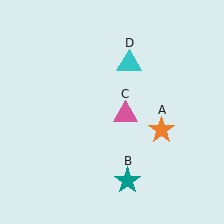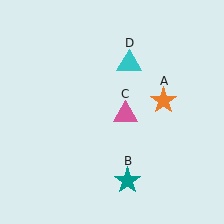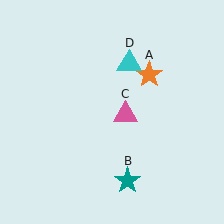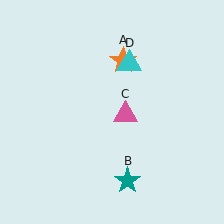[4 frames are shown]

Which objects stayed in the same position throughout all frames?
Teal star (object B) and pink triangle (object C) and cyan triangle (object D) remained stationary.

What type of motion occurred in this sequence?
The orange star (object A) rotated counterclockwise around the center of the scene.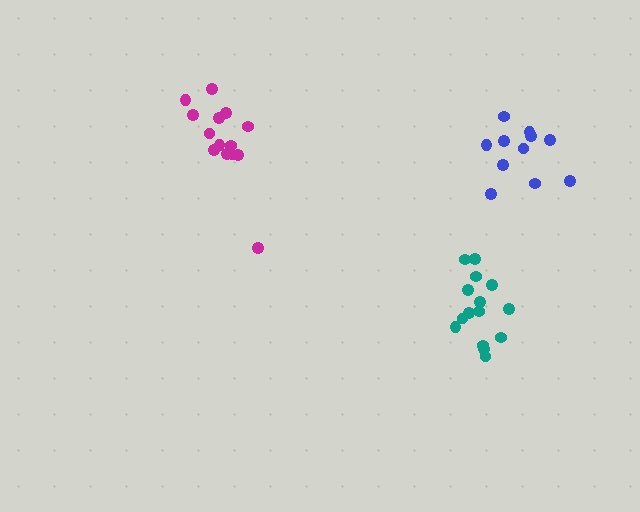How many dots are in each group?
Group 1: 11 dots, Group 2: 14 dots, Group 3: 15 dots (40 total).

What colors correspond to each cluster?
The clusters are colored: blue, magenta, teal.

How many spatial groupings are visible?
There are 3 spatial groupings.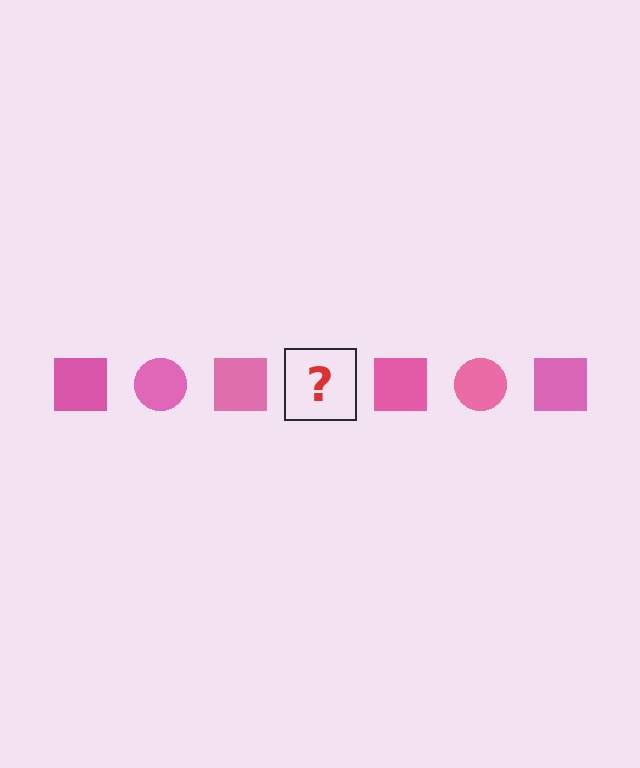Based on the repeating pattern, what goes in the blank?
The blank should be a pink circle.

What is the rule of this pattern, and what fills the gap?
The rule is that the pattern cycles through square, circle shapes in pink. The gap should be filled with a pink circle.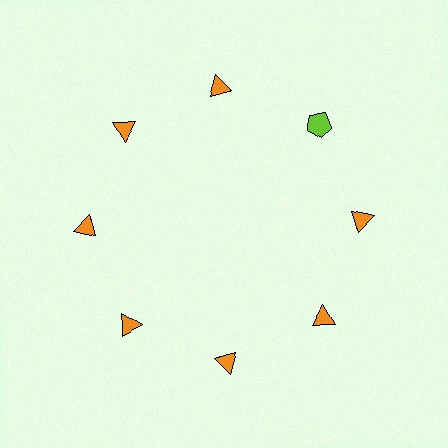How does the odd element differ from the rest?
It differs in both color (lime instead of orange) and shape (pentagon instead of triangle).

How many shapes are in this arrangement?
There are 8 shapes arranged in a ring pattern.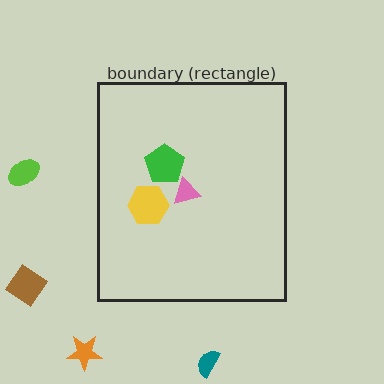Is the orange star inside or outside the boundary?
Outside.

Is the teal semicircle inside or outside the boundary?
Outside.